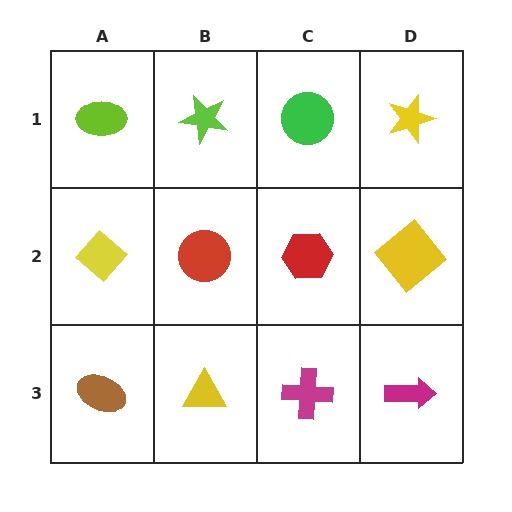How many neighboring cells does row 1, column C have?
3.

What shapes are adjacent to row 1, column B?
A red circle (row 2, column B), a lime ellipse (row 1, column A), a green circle (row 1, column C).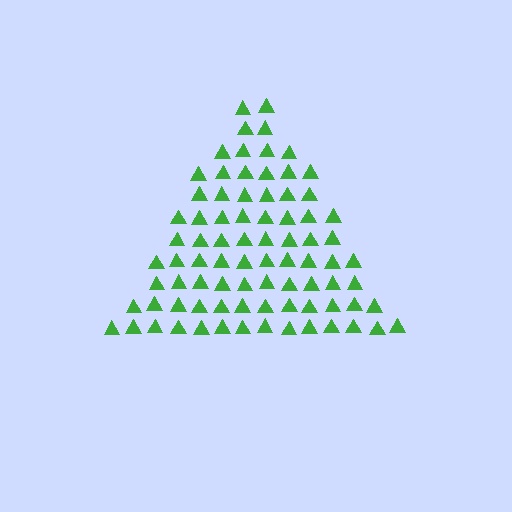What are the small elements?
The small elements are triangles.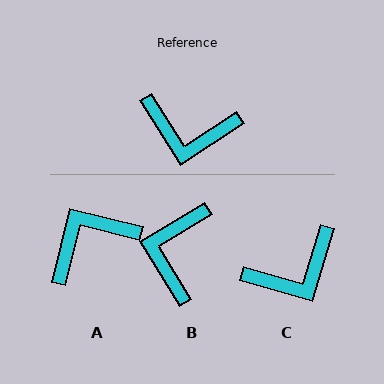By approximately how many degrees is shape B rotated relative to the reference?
Approximately 92 degrees clockwise.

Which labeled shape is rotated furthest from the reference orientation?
A, about 136 degrees away.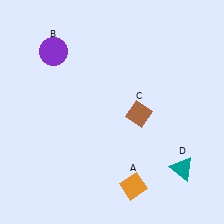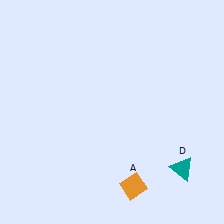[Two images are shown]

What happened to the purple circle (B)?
The purple circle (B) was removed in Image 2. It was in the top-left area of Image 1.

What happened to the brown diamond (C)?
The brown diamond (C) was removed in Image 2. It was in the bottom-right area of Image 1.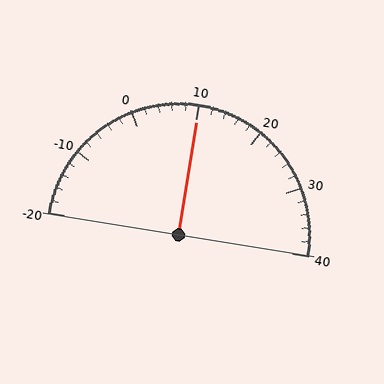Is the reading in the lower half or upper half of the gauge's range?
The reading is in the upper half of the range (-20 to 40).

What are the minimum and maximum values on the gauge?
The gauge ranges from -20 to 40.